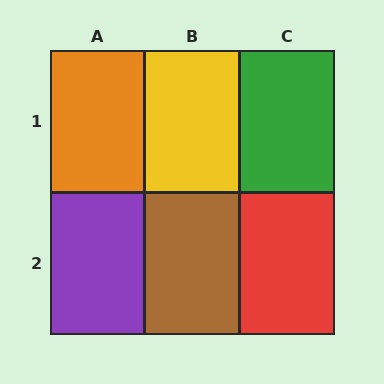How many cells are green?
1 cell is green.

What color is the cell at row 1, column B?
Yellow.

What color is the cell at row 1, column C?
Green.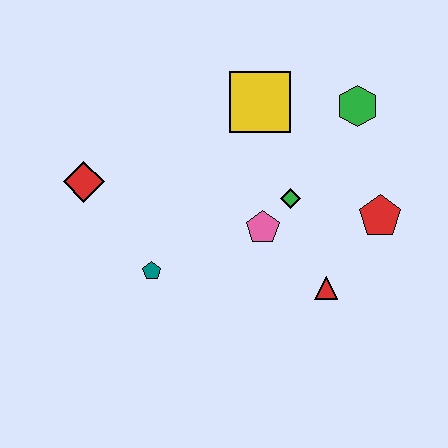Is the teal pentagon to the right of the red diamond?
Yes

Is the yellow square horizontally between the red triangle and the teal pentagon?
Yes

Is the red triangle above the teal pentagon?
No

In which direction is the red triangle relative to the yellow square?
The red triangle is below the yellow square.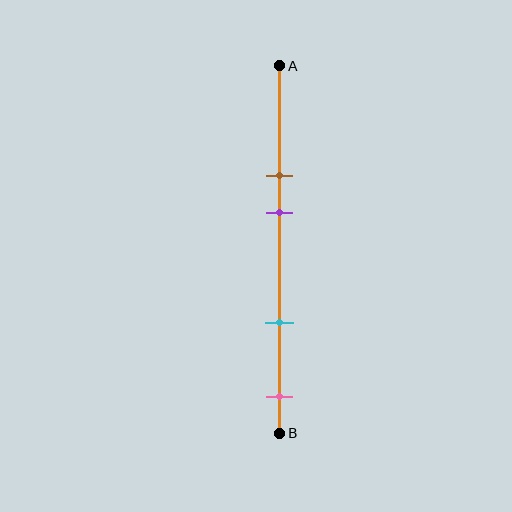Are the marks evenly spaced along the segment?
No, the marks are not evenly spaced.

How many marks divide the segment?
There are 4 marks dividing the segment.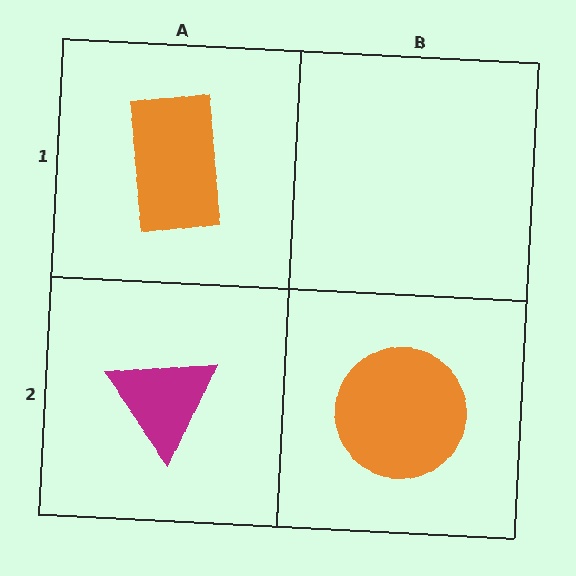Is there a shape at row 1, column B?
No, that cell is empty.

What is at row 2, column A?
A magenta triangle.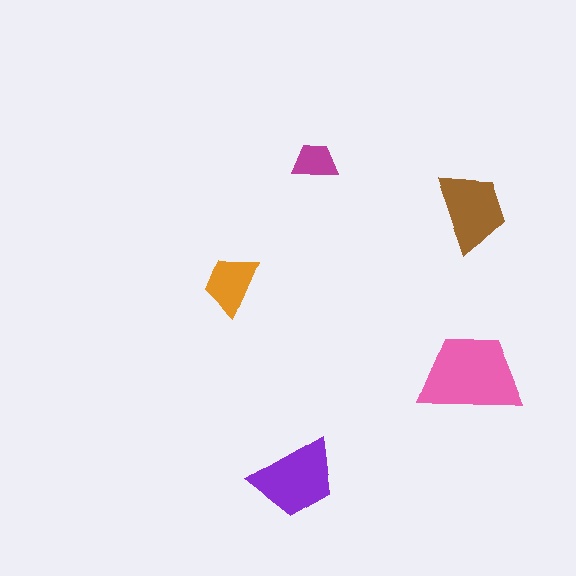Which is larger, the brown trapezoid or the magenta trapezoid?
The brown one.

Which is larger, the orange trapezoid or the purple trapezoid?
The purple one.